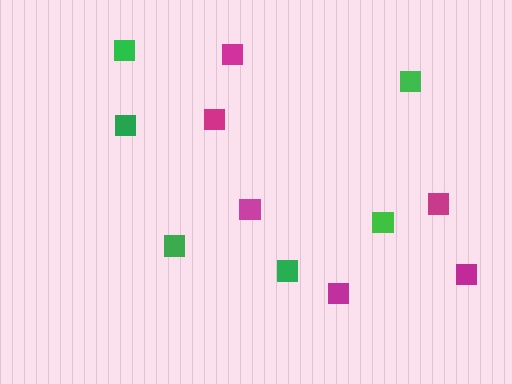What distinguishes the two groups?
There are 2 groups: one group of green squares (6) and one group of magenta squares (6).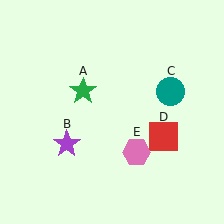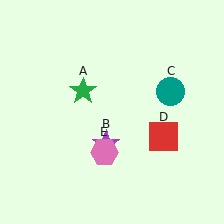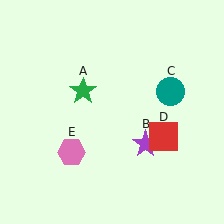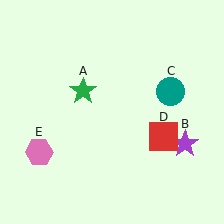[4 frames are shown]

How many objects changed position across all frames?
2 objects changed position: purple star (object B), pink hexagon (object E).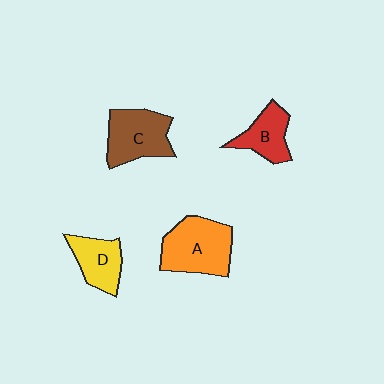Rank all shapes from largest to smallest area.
From largest to smallest: A (orange), C (brown), D (yellow), B (red).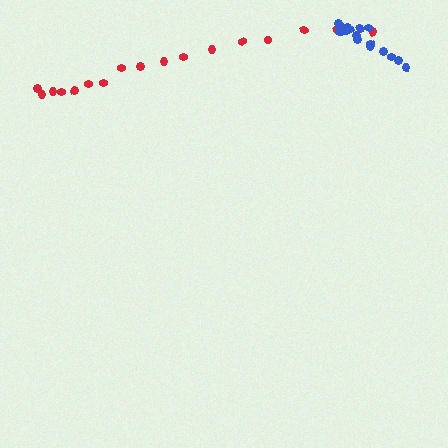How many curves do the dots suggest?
There are 2 distinct paths.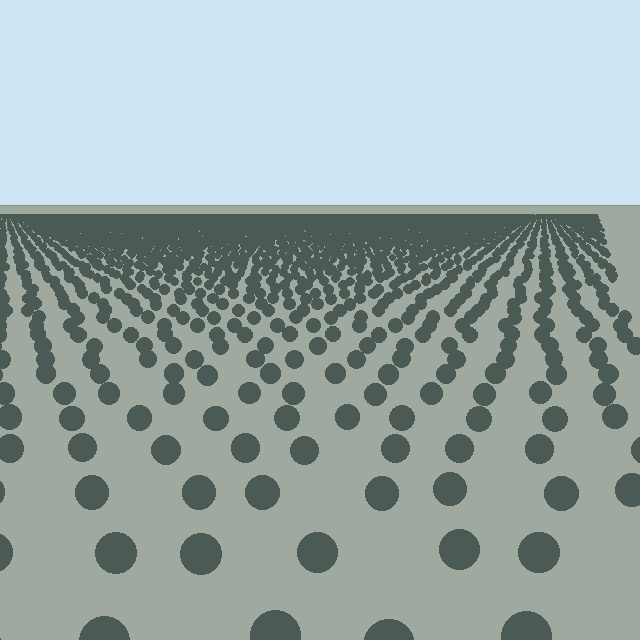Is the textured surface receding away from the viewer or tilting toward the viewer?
The surface is receding away from the viewer. Texture elements get smaller and denser toward the top.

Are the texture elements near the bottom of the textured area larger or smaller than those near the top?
Larger. Near the bottom, elements are closer to the viewer and appear at a bigger on-screen size.